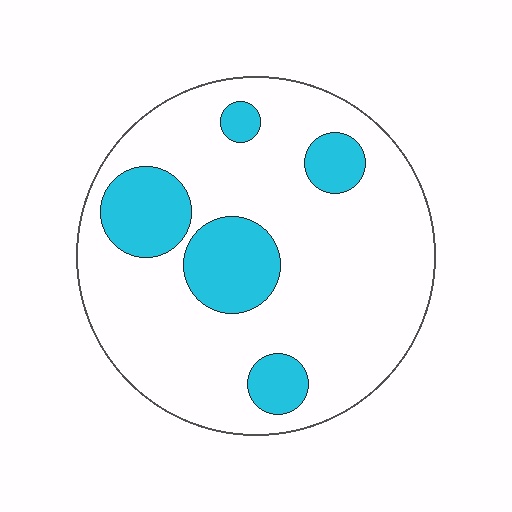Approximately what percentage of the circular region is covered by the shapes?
Approximately 20%.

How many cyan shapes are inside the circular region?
5.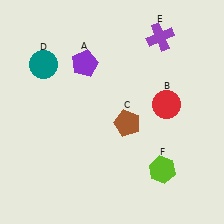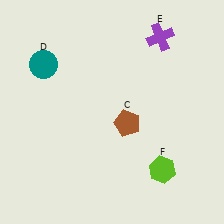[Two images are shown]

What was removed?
The purple pentagon (A), the red circle (B) were removed in Image 2.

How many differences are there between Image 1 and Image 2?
There are 2 differences between the two images.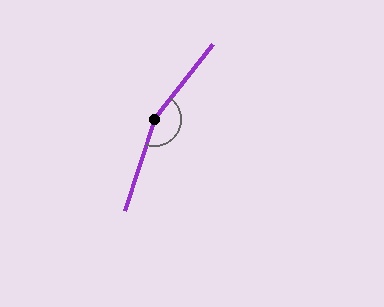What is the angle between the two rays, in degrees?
Approximately 160 degrees.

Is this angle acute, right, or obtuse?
It is obtuse.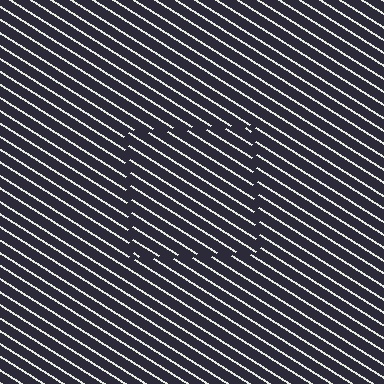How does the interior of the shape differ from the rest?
The interior of the shape contains the same grating, shifted by half a period — the contour is defined by the phase discontinuity where line-ends from the inner and outer gratings abut.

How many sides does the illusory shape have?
4 sides — the line-ends trace a square.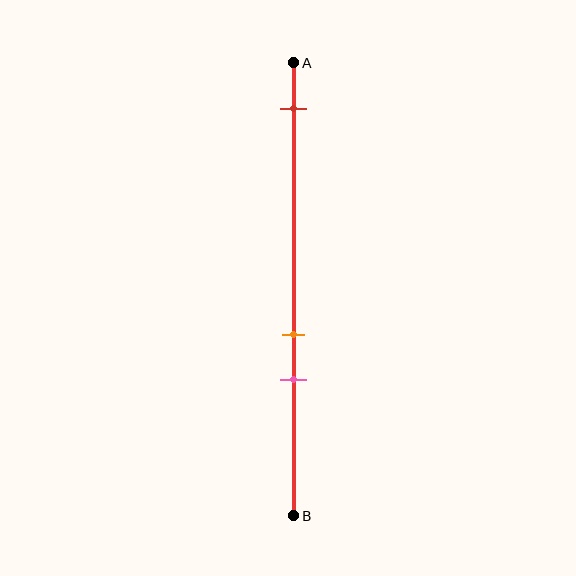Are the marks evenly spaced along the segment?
No, the marks are not evenly spaced.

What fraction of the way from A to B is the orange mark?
The orange mark is approximately 60% (0.6) of the way from A to B.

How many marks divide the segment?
There are 3 marks dividing the segment.